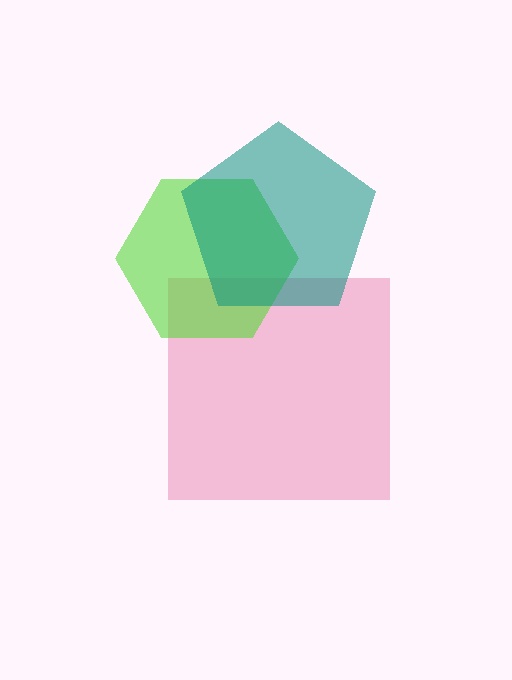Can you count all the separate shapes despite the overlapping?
Yes, there are 3 separate shapes.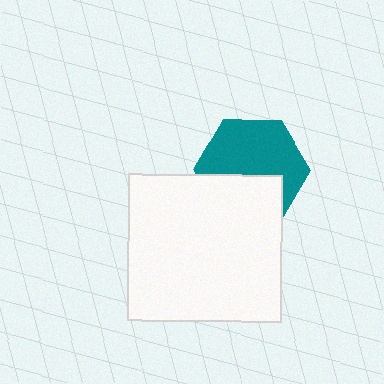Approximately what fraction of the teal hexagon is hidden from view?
Roughly 40% of the teal hexagon is hidden behind the white rectangle.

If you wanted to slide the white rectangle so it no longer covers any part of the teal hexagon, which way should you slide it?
Slide it down — that is the most direct way to separate the two shapes.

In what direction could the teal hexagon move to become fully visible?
The teal hexagon could move up. That would shift it out from behind the white rectangle entirely.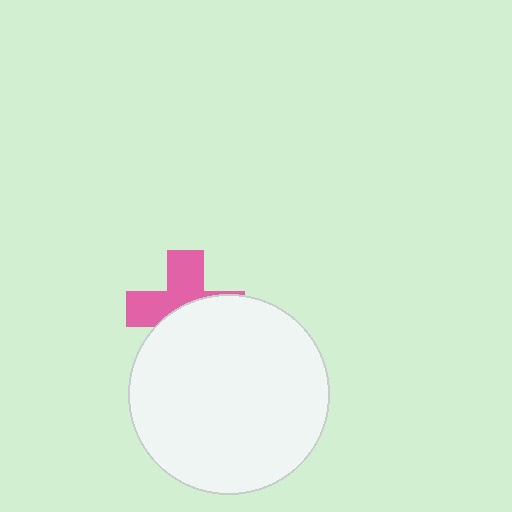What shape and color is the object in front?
The object in front is a white circle.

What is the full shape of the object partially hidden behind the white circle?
The partially hidden object is a pink cross.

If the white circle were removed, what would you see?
You would see the complete pink cross.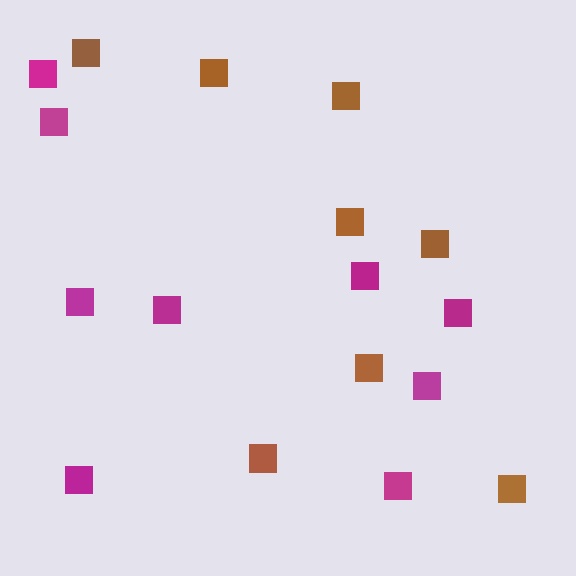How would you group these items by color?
There are 2 groups: one group of brown squares (8) and one group of magenta squares (9).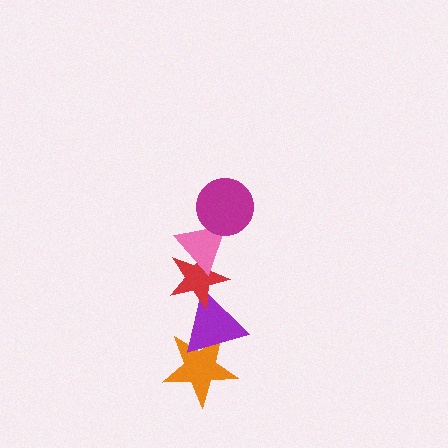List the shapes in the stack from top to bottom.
From top to bottom: the magenta circle, the pink triangle, the red star, the purple triangle, the orange star.